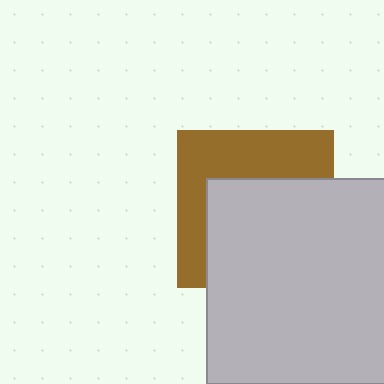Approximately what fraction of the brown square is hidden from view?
Roughly 57% of the brown square is hidden behind the light gray square.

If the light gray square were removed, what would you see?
You would see the complete brown square.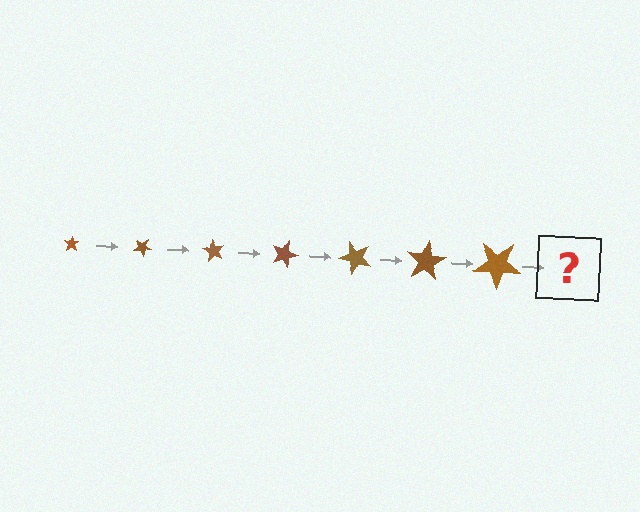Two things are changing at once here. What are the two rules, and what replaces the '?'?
The two rules are that the star grows larger each step and it rotates 30 degrees each step. The '?' should be a star, larger than the previous one and rotated 210 degrees from the start.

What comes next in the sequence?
The next element should be a star, larger than the previous one and rotated 210 degrees from the start.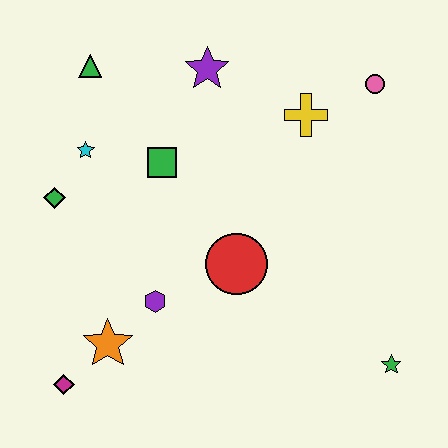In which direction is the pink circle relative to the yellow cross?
The pink circle is to the right of the yellow cross.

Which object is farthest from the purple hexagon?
The pink circle is farthest from the purple hexagon.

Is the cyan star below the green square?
No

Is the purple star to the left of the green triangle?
No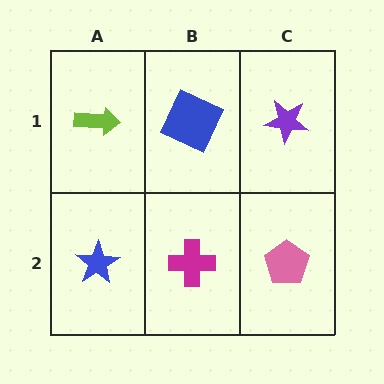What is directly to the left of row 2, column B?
A blue star.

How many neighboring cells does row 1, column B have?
3.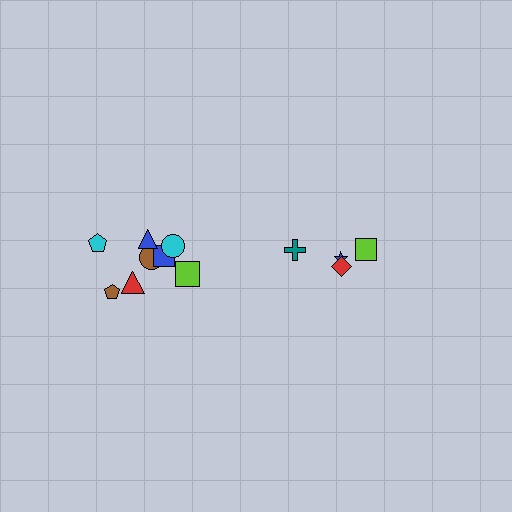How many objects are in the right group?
There are 4 objects.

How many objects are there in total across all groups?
There are 12 objects.